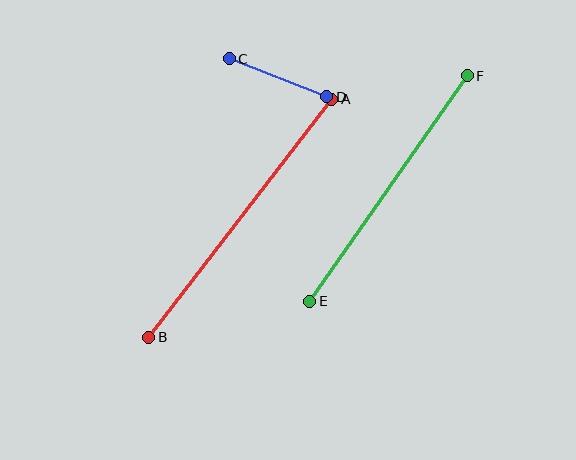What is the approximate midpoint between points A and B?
The midpoint is at approximately (240, 218) pixels.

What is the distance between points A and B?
The distance is approximately 300 pixels.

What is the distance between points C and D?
The distance is approximately 105 pixels.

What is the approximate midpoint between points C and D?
The midpoint is at approximately (278, 78) pixels.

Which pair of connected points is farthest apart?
Points A and B are farthest apart.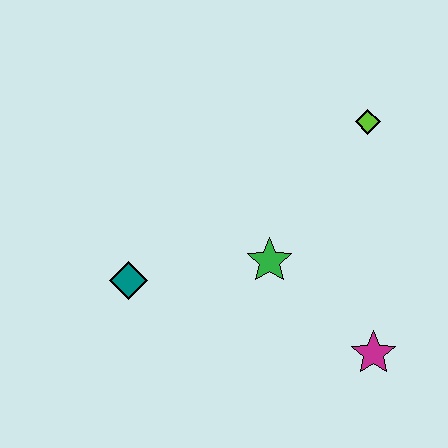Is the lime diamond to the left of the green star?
No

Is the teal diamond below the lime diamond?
Yes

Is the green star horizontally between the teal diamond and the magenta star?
Yes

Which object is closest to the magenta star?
The green star is closest to the magenta star.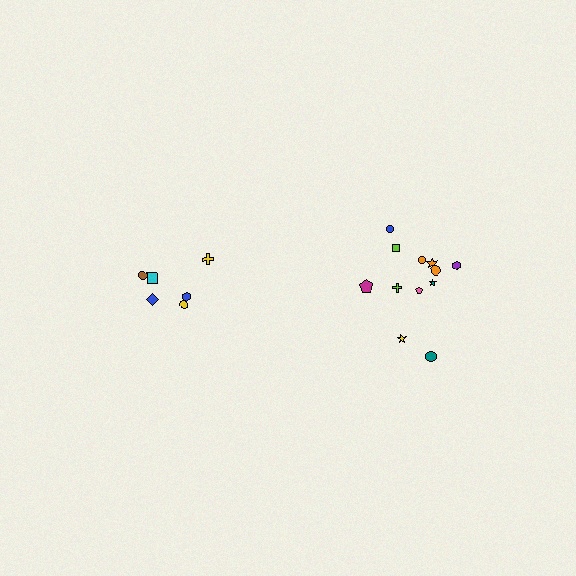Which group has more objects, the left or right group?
The right group.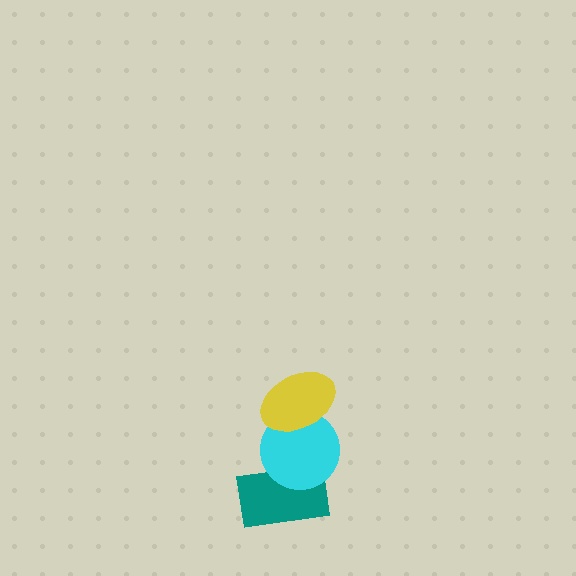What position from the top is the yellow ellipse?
The yellow ellipse is 1st from the top.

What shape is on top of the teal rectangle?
The cyan circle is on top of the teal rectangle.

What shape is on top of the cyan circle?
The yellow ellipse is on top of the cyan circle.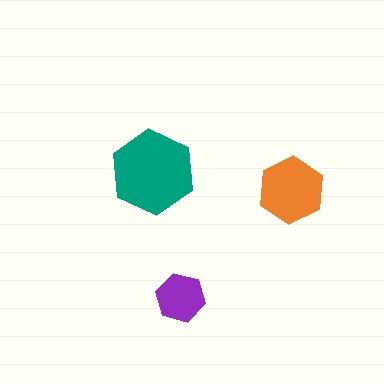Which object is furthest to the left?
The teal hexagon is leftmost.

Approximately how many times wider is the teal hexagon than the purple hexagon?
About 1.5 times wider.